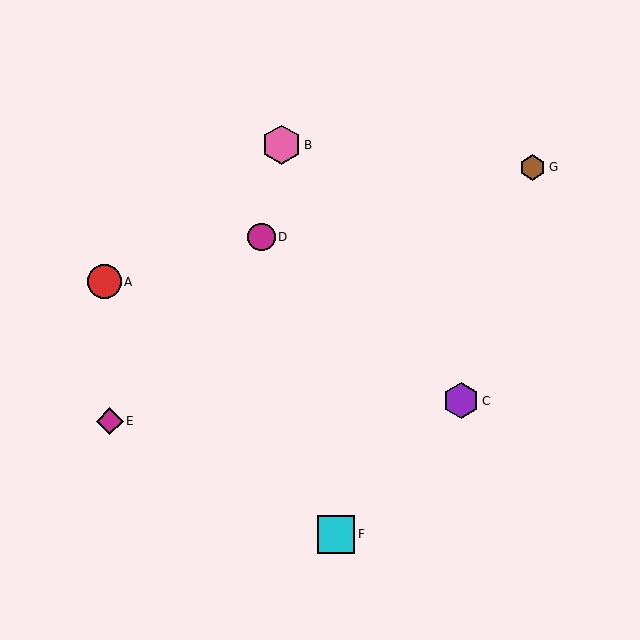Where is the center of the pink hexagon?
The center of the pink hexagon is at (281, 145).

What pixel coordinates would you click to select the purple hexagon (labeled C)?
Click at (461, 401) to select the purple hexagon C.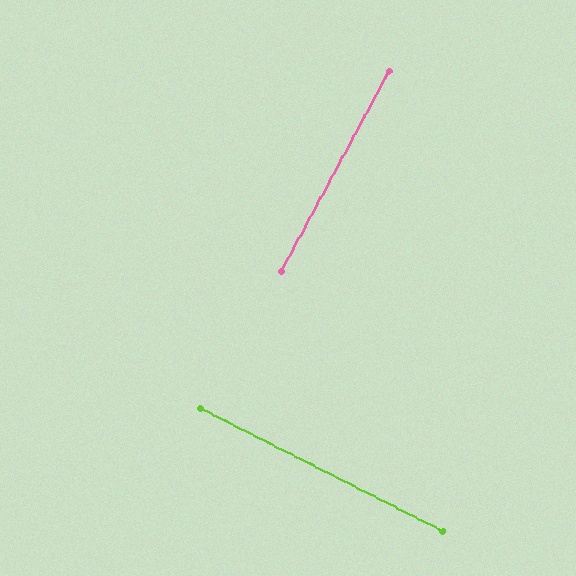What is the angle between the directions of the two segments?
Approximately 88 degrees.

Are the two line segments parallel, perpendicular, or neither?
Perpendicular — they meet at approximately 88°.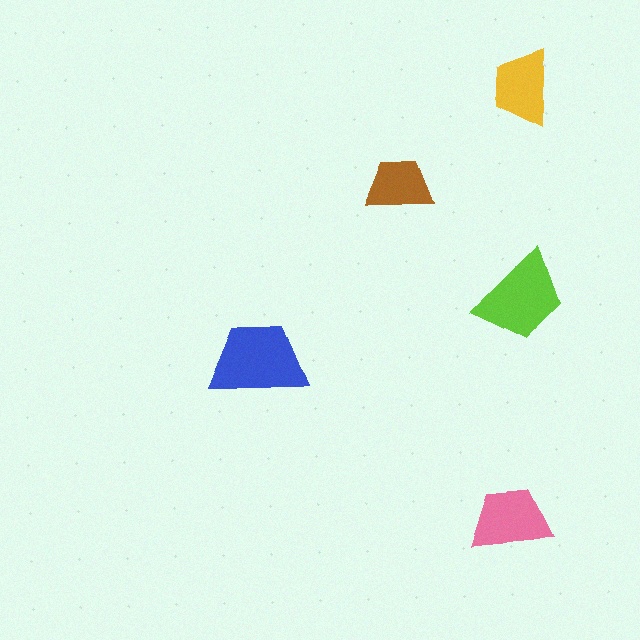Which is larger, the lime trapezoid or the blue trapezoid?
The blue one.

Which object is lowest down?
The pink trapezoid is bottommost.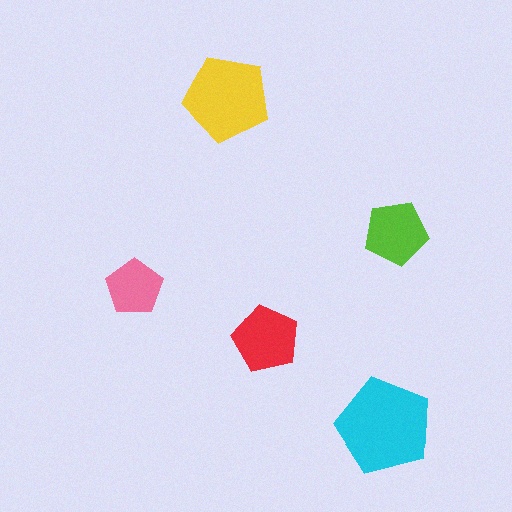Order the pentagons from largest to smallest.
the cyan one, the yellow one, the red one, the lime one, the pink one.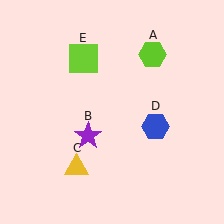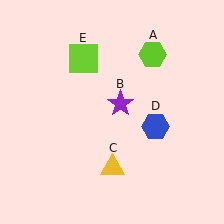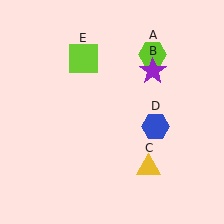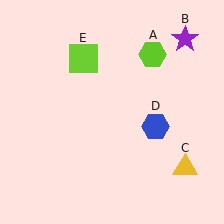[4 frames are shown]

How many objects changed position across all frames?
2 objects changed position: purple star (object B), yellow triangle (object C).